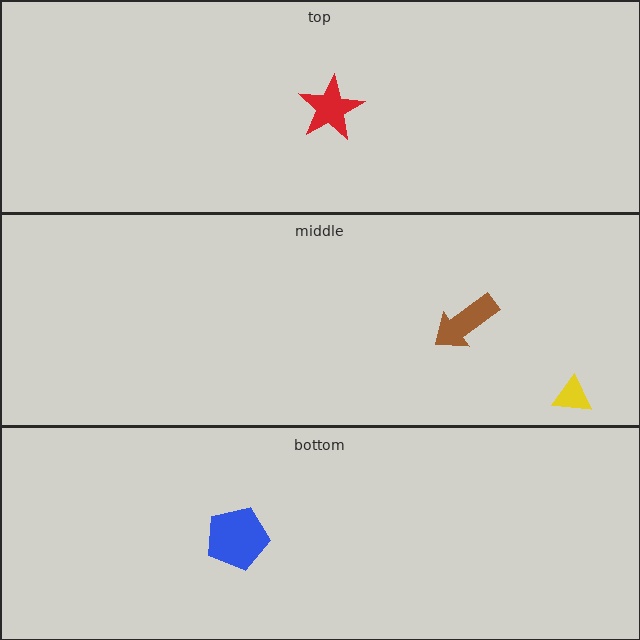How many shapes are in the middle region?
2.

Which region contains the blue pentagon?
The bottom region.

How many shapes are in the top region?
1.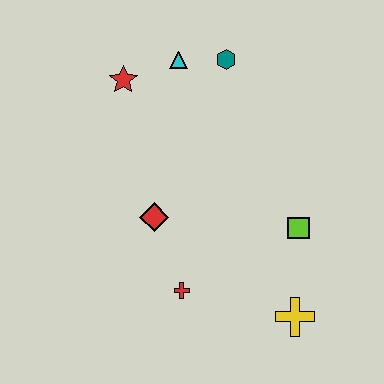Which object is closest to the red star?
The cyan triangle is closest to the red star.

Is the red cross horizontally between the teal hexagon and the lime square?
No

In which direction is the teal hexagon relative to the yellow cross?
The teal hexagon is above the yellow cross.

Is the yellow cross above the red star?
No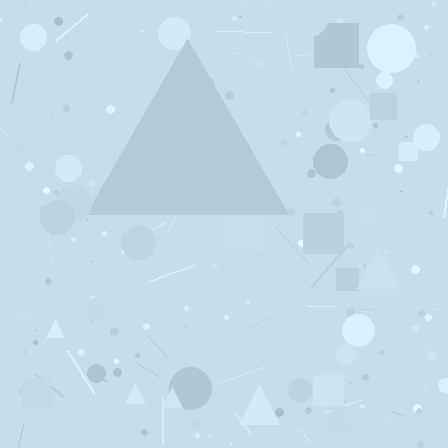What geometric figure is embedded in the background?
A triangle is embedded in the background.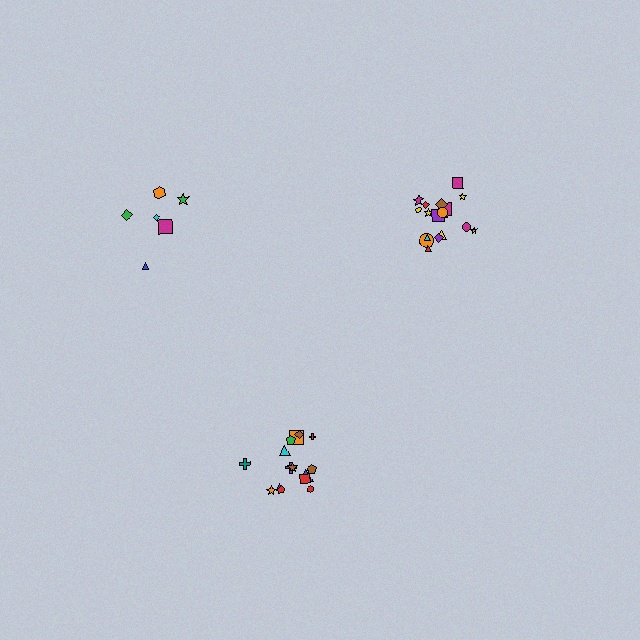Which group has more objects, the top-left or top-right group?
The top-right group.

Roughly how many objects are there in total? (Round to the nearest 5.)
Roughly 40 objects in total.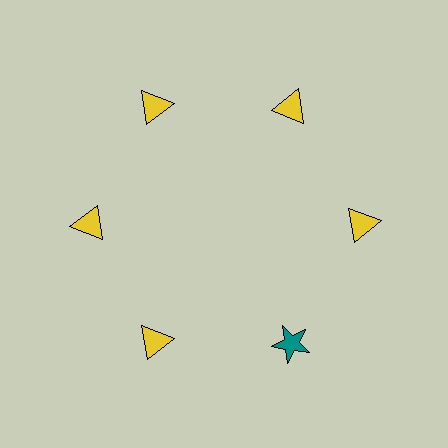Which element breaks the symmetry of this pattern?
The teal star at roughly the 5 o'clock position breaks the symmetry. All other shapes are yellow triangles.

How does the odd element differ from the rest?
It differs in both color (teal instead of yellow) and shape (star instead of triangle).